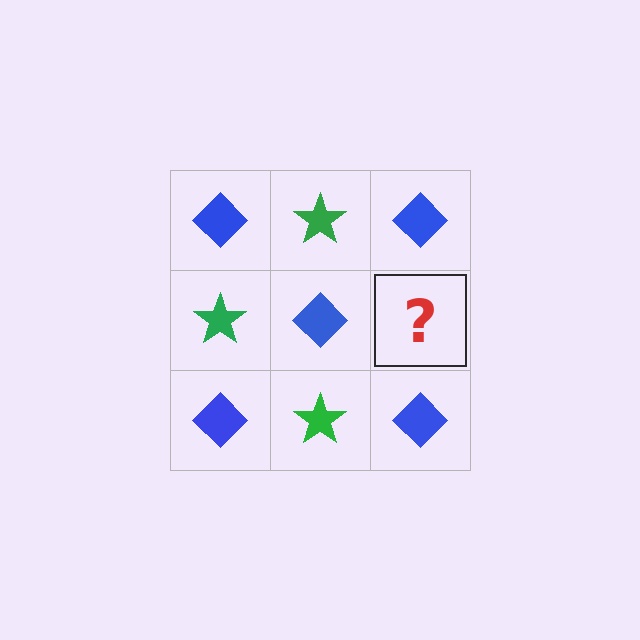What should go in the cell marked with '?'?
The missing cell should contain a green star.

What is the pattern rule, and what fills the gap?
The rule is that it alternates blue diamond and green star in a checkerboard pattern. The gap should be filled with a green star.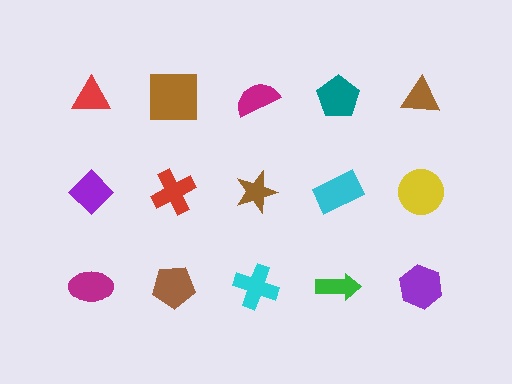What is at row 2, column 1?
A purple diamond.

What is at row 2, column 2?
A red cross.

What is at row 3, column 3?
A cyan cross.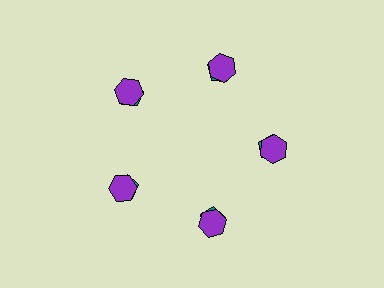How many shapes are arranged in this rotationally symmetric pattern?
There are 10 shapes, arranged in 5 groups of 2.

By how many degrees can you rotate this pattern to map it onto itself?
The pattern maps onto itself every 72 degrees of rotation.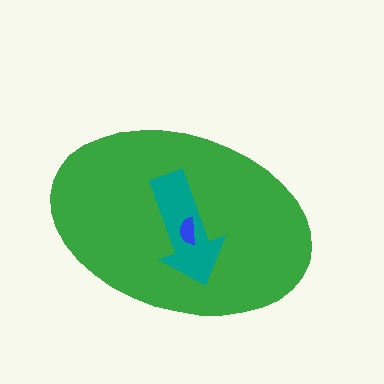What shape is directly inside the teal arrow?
The blue semicircle.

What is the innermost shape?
The blue semicircle.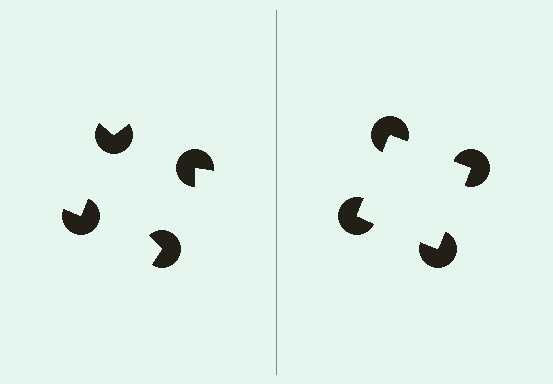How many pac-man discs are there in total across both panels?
8 — 4 on each side.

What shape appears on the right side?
An illusory square.